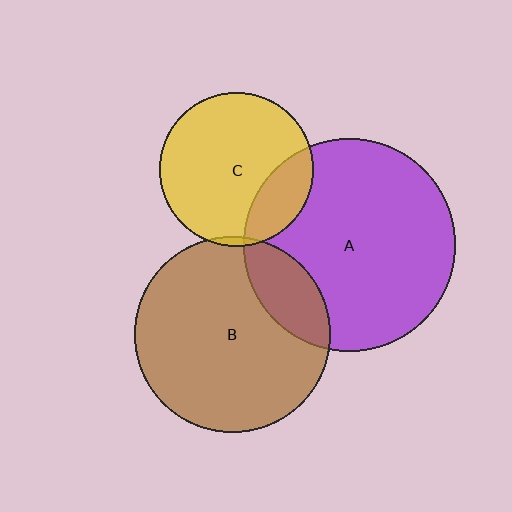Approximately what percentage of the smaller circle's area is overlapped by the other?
Approximately 5%.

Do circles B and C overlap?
Yes.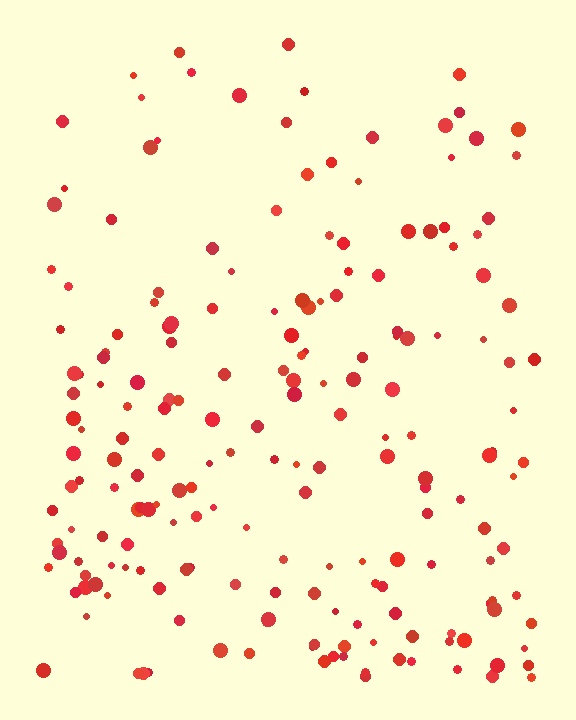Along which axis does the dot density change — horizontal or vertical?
Vertical.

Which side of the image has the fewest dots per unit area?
The top.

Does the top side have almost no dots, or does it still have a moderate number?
Still a moderate number, just noticeably fewer than the bottom.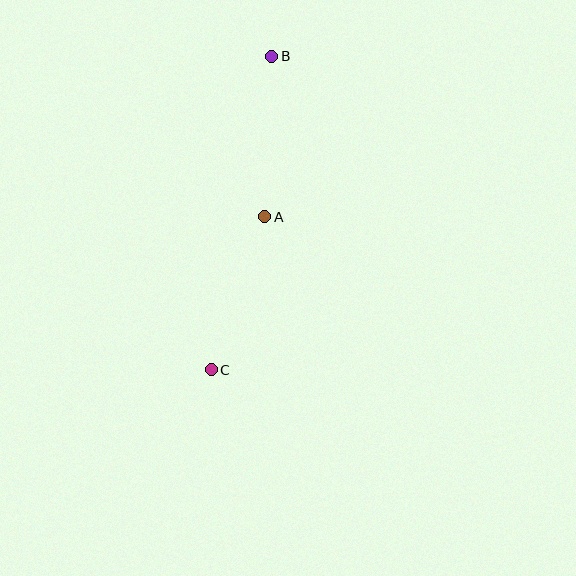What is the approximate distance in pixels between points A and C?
The distance between A and C is approximately 162 pixels.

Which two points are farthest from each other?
Points B and C are farthest from each other.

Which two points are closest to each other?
Points A and B are closest to each other.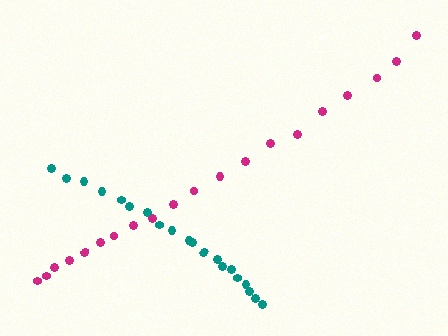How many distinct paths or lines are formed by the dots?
There are 2 distinct paths.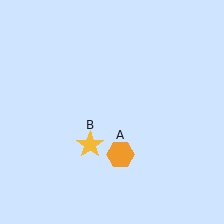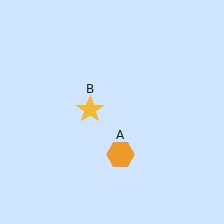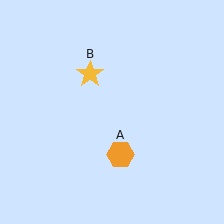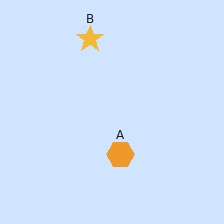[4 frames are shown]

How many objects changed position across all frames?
1 object changed position: yellow star (object B).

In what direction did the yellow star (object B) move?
The yellow star (object B) moved up.